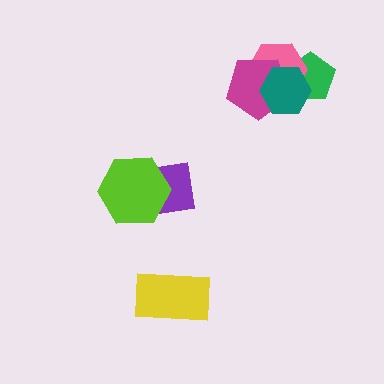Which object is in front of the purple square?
The lime hexagon is in front of the purple square.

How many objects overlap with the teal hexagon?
3 objects overlap with the teal hexagon.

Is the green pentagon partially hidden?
Yes, it is partially covered by another shape.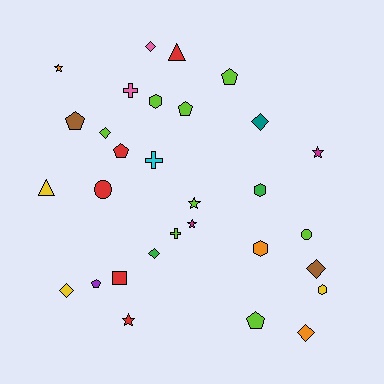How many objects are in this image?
There are 30 objects.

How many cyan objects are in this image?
There is 1 cyan object.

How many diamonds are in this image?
There are 7 diamonds.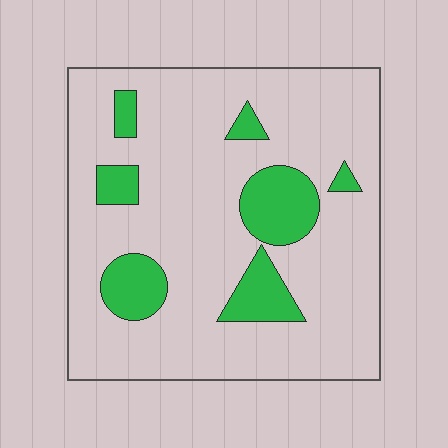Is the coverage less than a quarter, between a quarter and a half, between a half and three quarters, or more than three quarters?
Less than a quarter.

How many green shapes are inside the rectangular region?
7.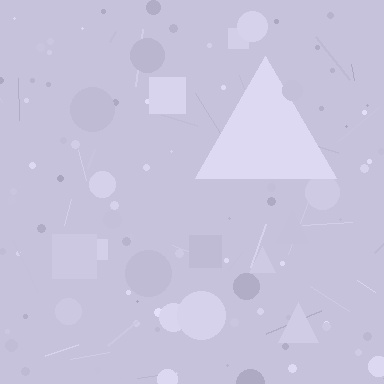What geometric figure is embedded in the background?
A triangle is embedded in the background.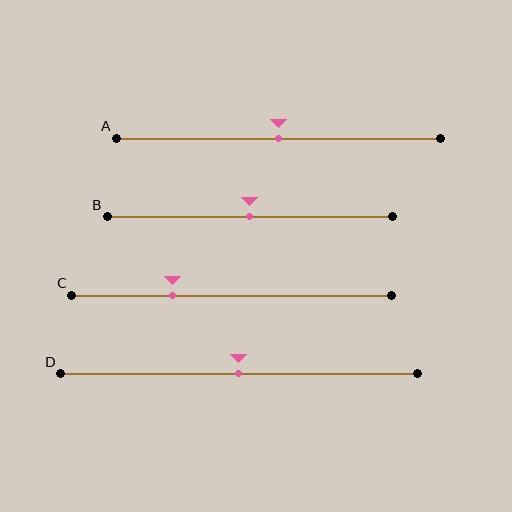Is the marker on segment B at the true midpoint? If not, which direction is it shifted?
Yes, the marker on segment B is at the true midpoint.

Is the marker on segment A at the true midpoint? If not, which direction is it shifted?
Yes, the marker on segment A is at the true midpoint.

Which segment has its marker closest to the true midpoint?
Segment A has its marker closest to the true midpoint.